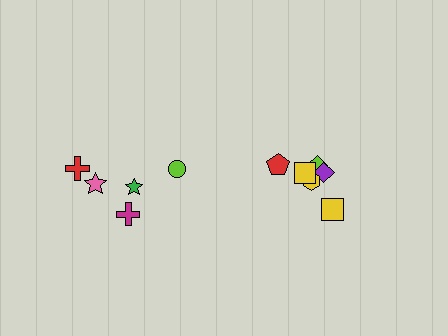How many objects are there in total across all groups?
There are 12 objects.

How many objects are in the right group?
There are 7 objects.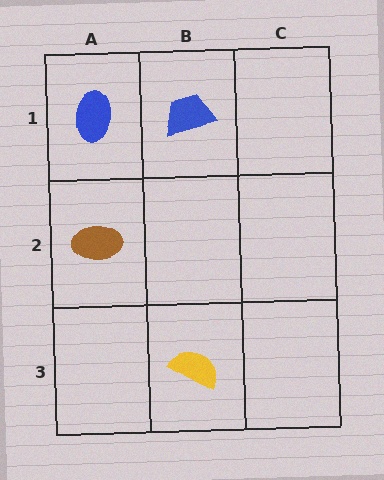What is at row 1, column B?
A blue trapezoid.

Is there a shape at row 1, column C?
No, that cell is empty.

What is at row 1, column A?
A blue ellipse.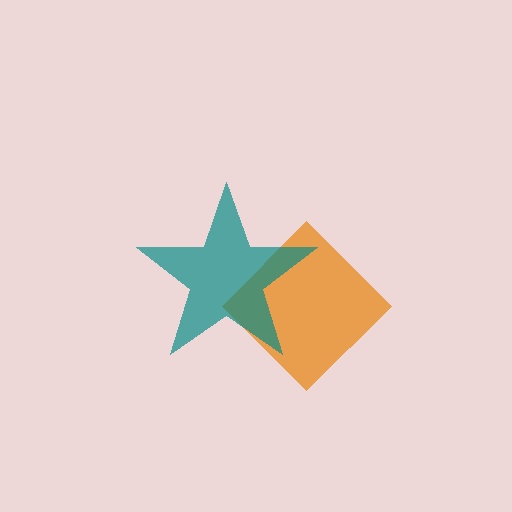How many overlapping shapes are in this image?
There are 2 overlapping shapes in the image.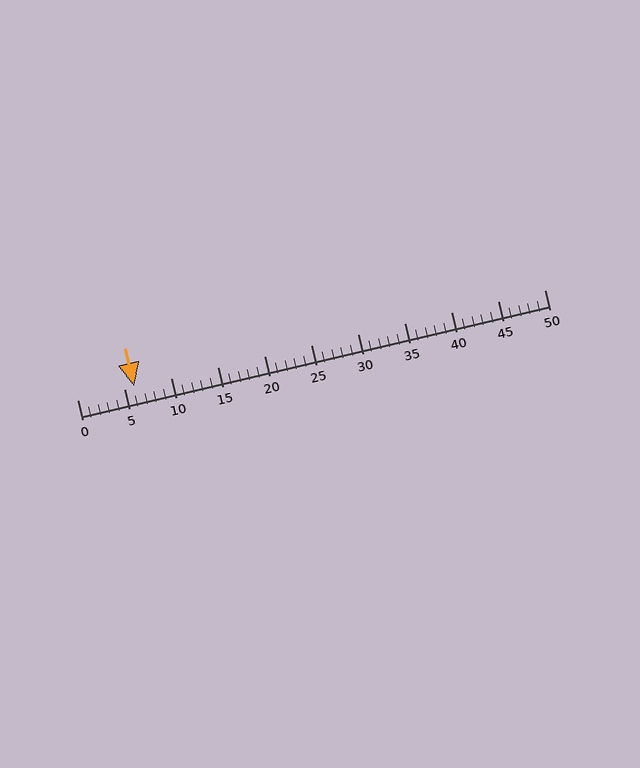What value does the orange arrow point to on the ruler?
The orange arrow points to approximately 6.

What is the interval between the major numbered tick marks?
The major tick marks are spaced 5 units apart.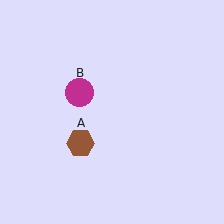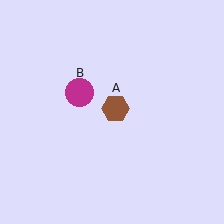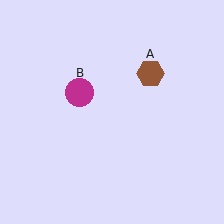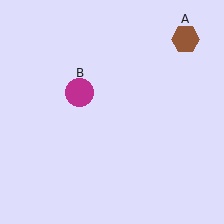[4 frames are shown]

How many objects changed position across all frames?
1 object changed position: brown hexagon (object A).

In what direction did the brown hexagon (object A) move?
The brown hexagon (object A) moved up and to the right.